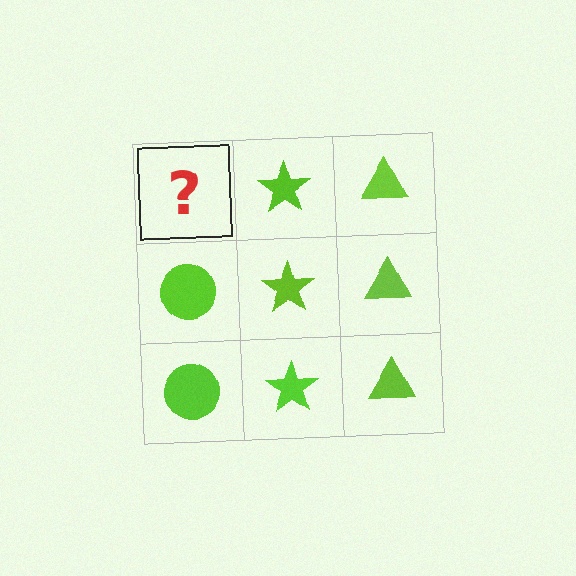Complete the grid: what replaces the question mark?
The question mark should be replaced with a lime circle.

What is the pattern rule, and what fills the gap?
The rule is that each column has a consistent shape. The gap should be filled with a lime circle.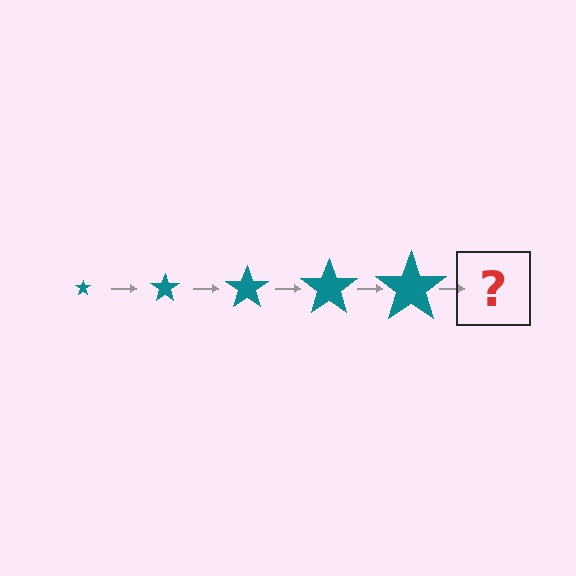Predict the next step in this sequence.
The next step is a teal star, larger than the previous one.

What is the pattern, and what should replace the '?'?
The pattern is that the star gets progressively larger each step. The '?' should be a teal star, larger than the previous one.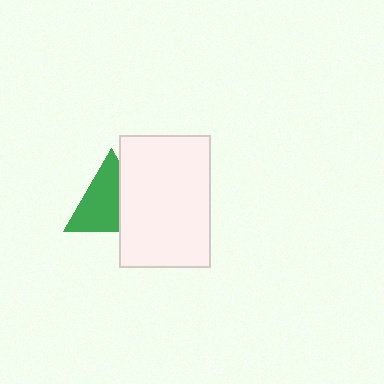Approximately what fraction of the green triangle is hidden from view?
Roughly 34% of the green triangle is hidden behind the white rectangle.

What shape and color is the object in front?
The object in front is a white rectangle.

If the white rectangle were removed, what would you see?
You would see the complete green triangle.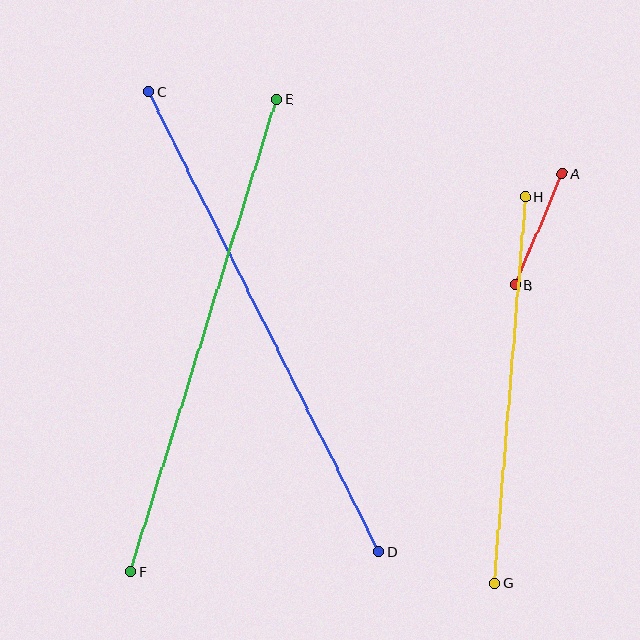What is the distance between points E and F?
The distance is approximately 494 pixels.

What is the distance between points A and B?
The distance is approximately 121 pixels.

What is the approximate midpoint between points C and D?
The midpoint is at approximately (264, 322) pixels.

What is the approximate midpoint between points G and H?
The midpoint is at approximately (510, 390) pixels.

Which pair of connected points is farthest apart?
Points C and D are farthest apart.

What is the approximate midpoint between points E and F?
The midpoint is at approximately (204, 335) pixels.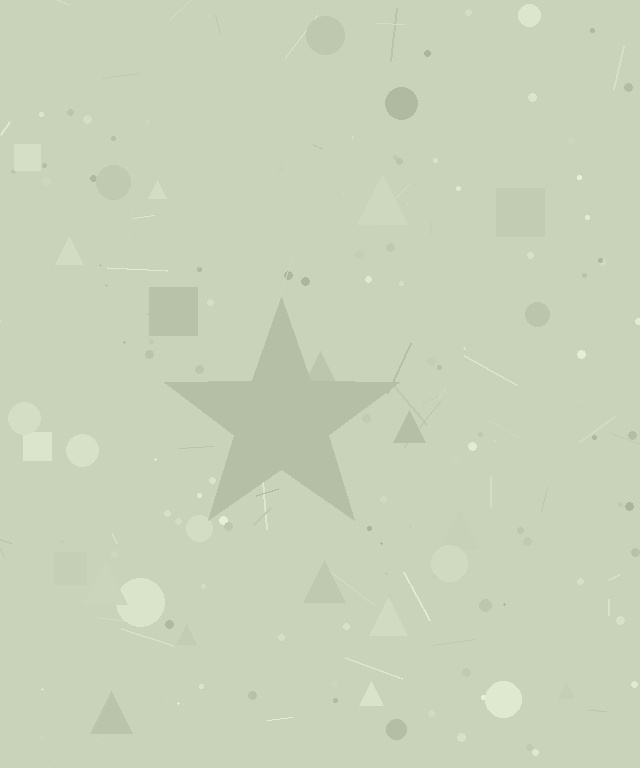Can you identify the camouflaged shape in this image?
The camouflaged shape is a star.